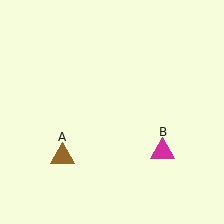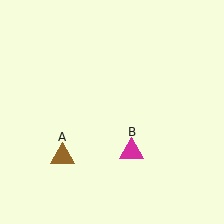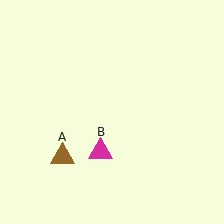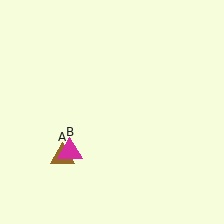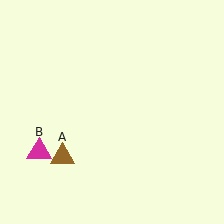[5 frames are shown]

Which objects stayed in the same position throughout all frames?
Brown triangle (object A) remained stationary.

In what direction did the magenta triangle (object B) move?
The magenta triangle (object B) moved left.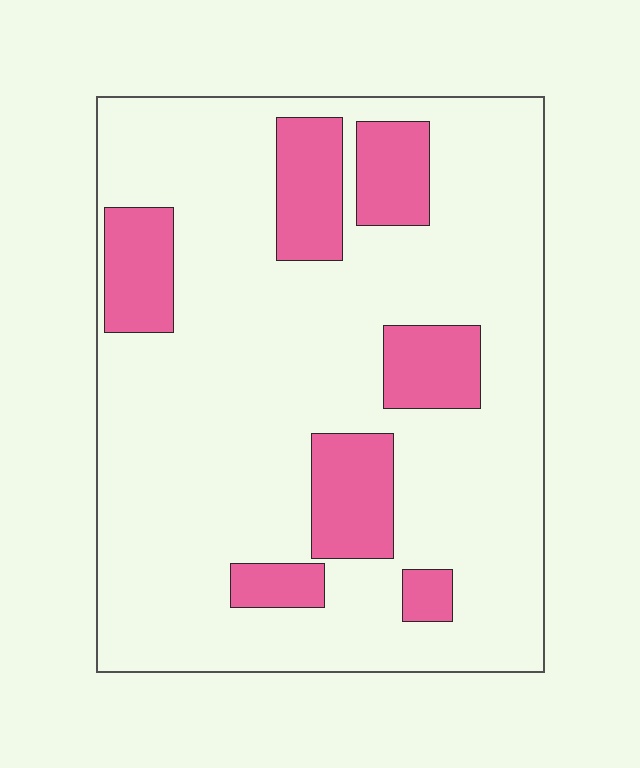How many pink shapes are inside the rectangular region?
7.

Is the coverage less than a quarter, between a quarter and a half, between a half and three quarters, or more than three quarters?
Less than a quarter.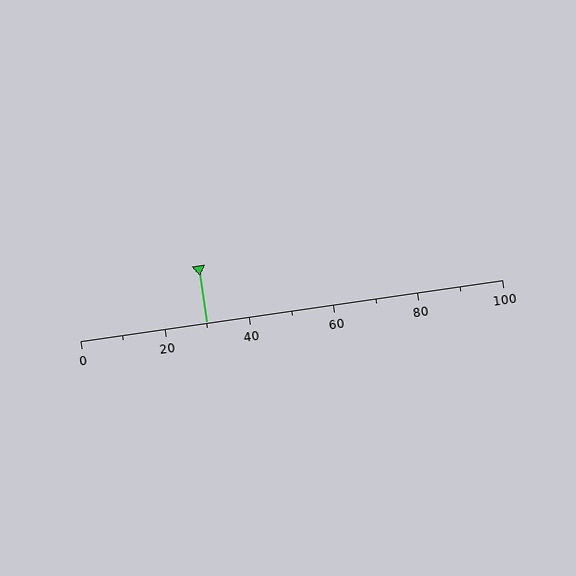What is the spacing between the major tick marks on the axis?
The major ticks are spaced 20 apart.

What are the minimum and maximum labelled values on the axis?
The axis runs from 0 to 100.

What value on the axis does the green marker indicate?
The marker indicates approximately 30.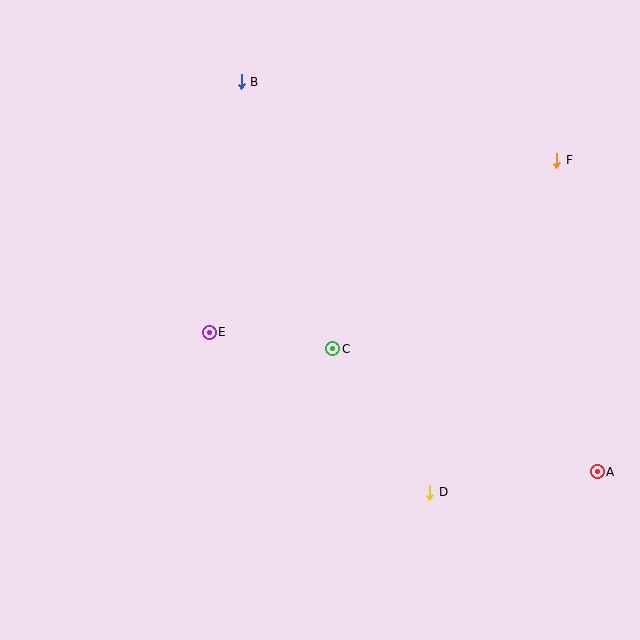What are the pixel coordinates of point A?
Point A is at (597, 472).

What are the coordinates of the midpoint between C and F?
The midpoint between C and F is at (445, 254).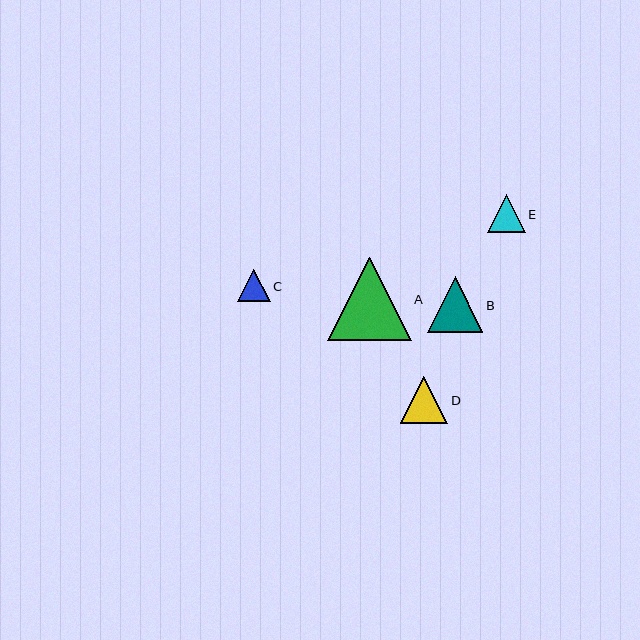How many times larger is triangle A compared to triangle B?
Triangle A is approximately 1.5 times the size of triangle B.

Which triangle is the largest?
Triangle A is the largest with a size of approximately 83 pixels.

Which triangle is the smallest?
Triangle C is the smallest with a size of approximately 32 pixels.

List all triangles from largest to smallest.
From largest to smallest: A, B, D, E, C.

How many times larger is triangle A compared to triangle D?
Triangle A is approximately 1.8 times the size of triangle D.